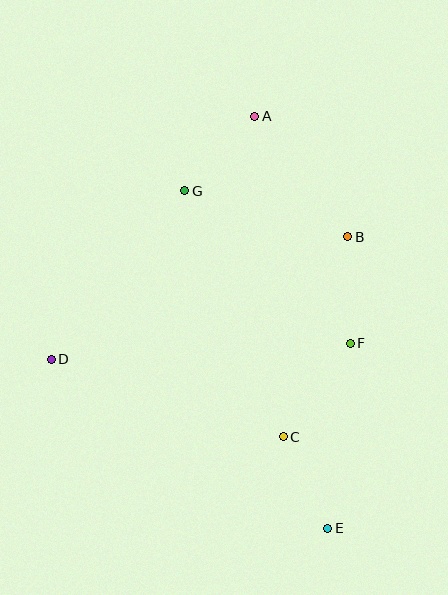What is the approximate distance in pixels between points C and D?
The distance between C and D is approximately 245 pixels.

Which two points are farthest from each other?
Points A and E are farthest from each other.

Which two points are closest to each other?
Points C and E are closest to each other.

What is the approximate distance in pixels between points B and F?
The distance between B and F is approximately 107 pixels.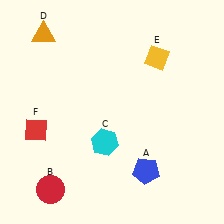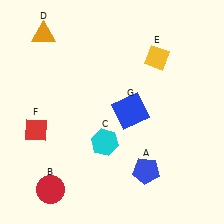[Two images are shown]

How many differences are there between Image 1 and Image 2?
There is 1 difference between the two images.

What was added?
A blue square (G) was added in Image 2.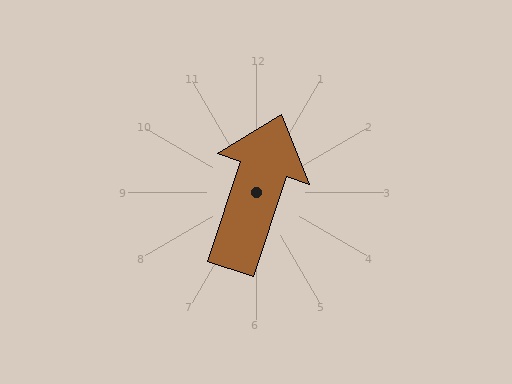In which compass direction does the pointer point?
North.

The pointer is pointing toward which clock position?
Roughly 1 o'clock.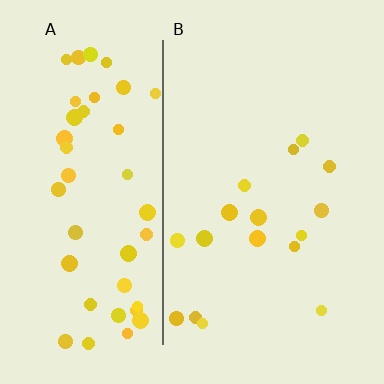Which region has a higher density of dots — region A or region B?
A (the left).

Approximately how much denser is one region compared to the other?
Approximately 2.8× — region A over region B.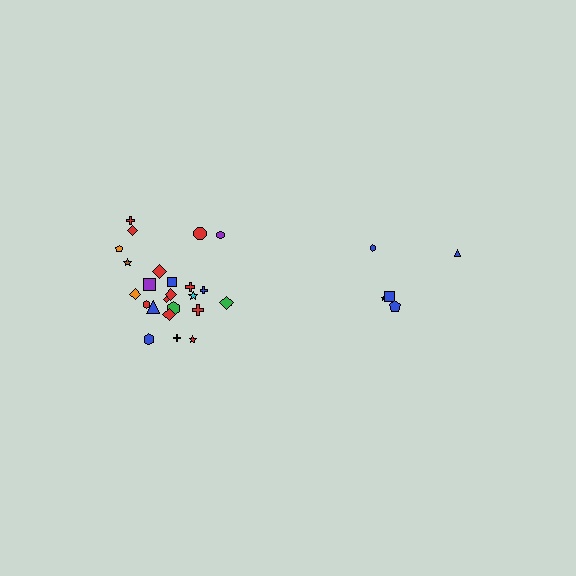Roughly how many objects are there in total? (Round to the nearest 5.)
Roughly 30 objects in total.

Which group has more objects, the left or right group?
The left group.